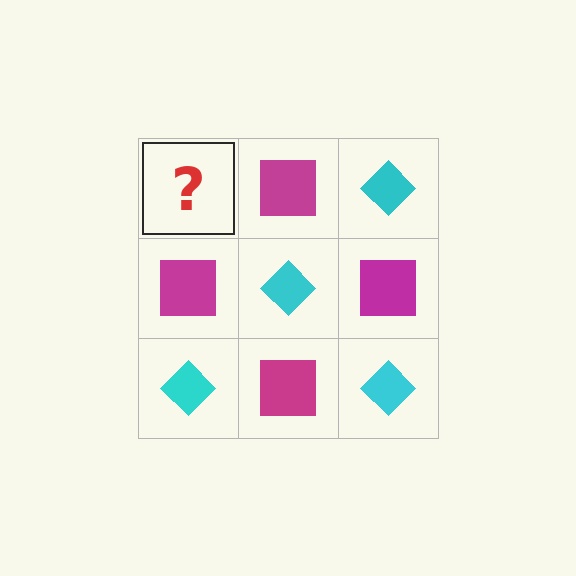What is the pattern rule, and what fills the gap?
The rule is that it alternates cyan diamond and magenta square in a checkerboard pattern. The gap should be filled with a cyan diamond.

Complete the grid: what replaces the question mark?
The question mark should be replaced with a cyan diamond.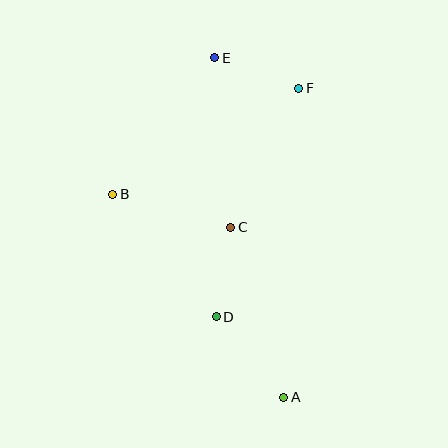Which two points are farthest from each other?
Points A and E are farthest from each other.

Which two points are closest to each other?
Points E and F are closest to each other.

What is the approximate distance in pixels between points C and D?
The distance between C and D is approximately 91 pixels.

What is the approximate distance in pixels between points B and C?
The distance between B and C is approximately 122 pixels.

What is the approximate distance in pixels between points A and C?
The distance between A and C is approximately 178 pixels.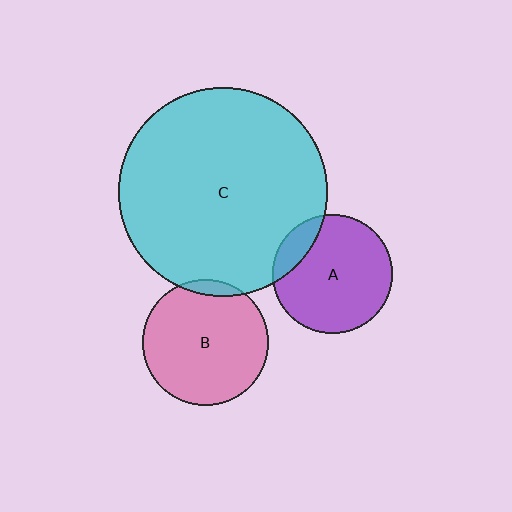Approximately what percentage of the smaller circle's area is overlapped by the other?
Approximately 5%.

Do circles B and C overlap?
Yes.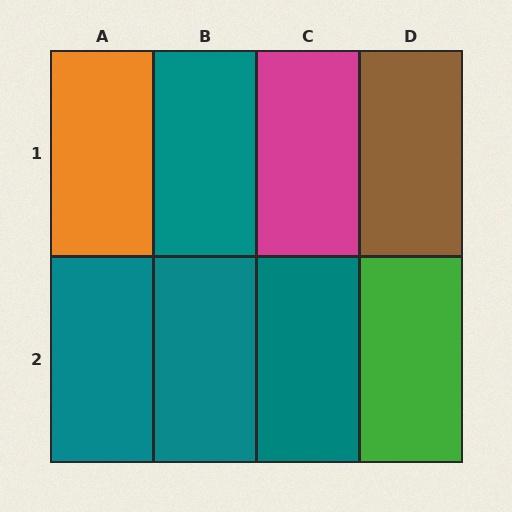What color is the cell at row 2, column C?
Teal.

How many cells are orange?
1 cell is orange.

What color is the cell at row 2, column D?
Green.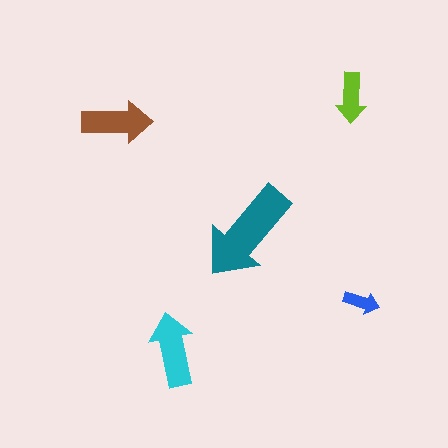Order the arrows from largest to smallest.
the teal one, the cyan one, the brown one, the lime one, the blue one.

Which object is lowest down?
The cyan arrow is bottommost.